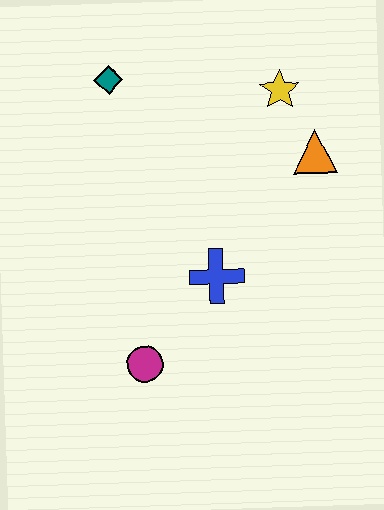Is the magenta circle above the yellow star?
No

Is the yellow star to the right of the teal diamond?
Yes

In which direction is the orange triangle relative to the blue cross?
The orange triangle is above the blue cross.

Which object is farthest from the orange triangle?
The magenta circle is farthest from the orange triangle.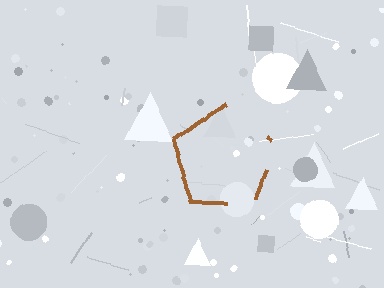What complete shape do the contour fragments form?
The contour fragments form a pentagon.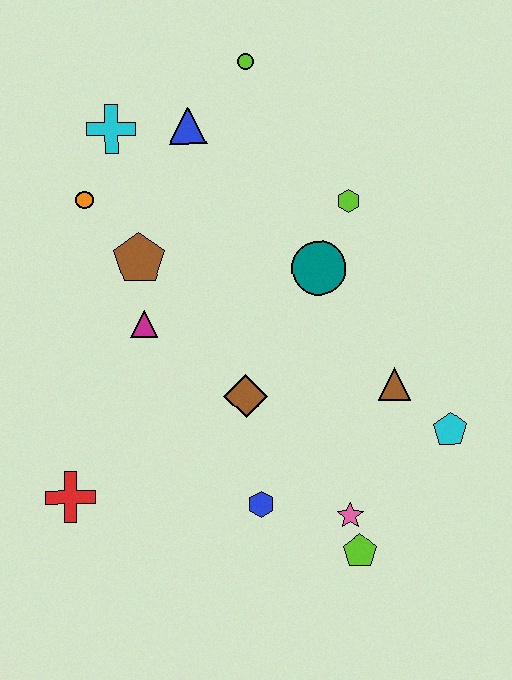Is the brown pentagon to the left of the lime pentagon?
Yes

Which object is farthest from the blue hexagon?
The lime circle is farthest from the blue hexagon.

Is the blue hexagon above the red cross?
No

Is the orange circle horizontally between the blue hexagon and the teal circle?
No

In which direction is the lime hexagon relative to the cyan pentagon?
The lime hexagon is above the cyan pentagon.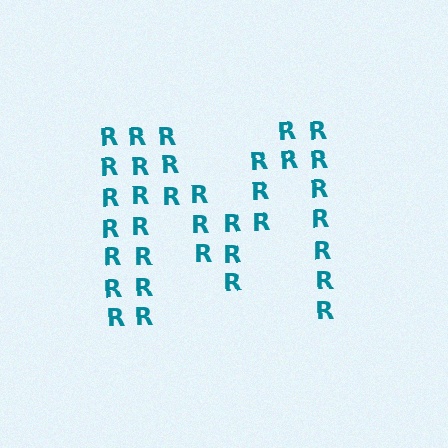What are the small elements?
The small elements are letter R's.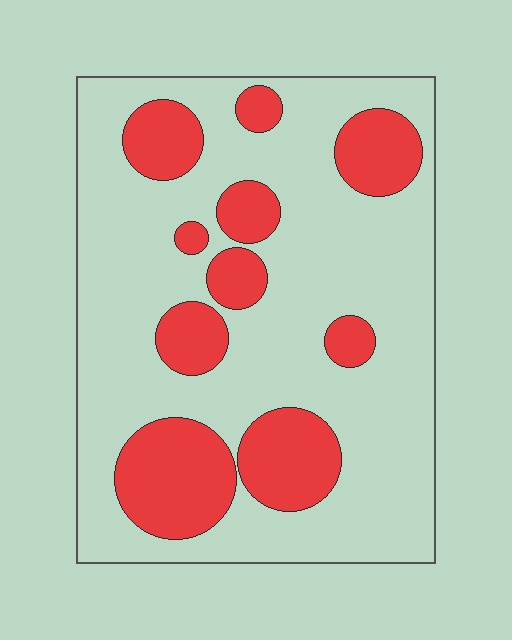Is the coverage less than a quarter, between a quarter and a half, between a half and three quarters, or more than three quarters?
Between a quarter and a half.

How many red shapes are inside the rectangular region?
10.